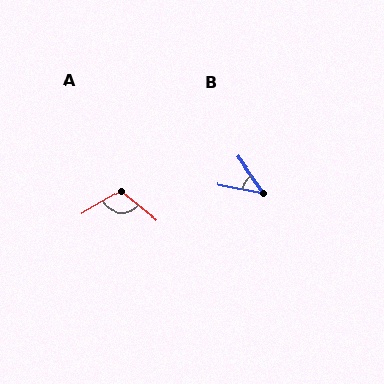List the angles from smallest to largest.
B (44°), A (110°).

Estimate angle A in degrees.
Approximately 110 degrees.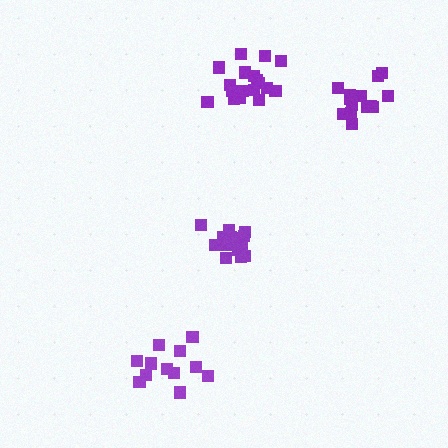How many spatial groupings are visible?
There are 4 spatial groupings.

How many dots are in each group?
Group 1: 12 dots, Group 2: 17 dots, Group 3: 15 dots, Group 4: 18 dots (62 total).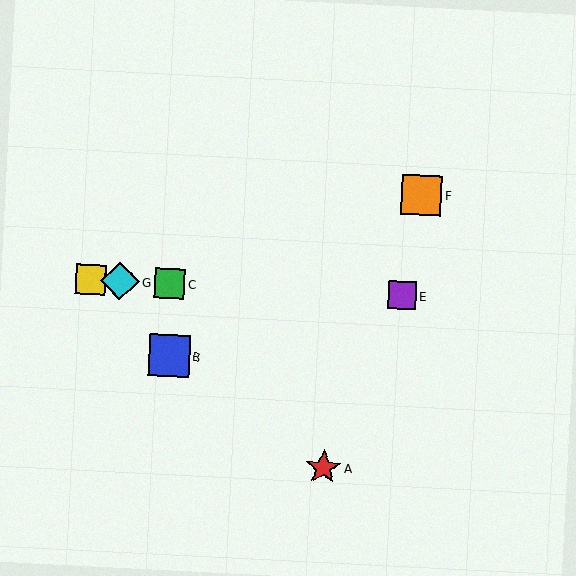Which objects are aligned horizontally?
Objects C, D, E, G are aligned horizontally.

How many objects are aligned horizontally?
4 objects (C, D, E, G) are aligned horizontally.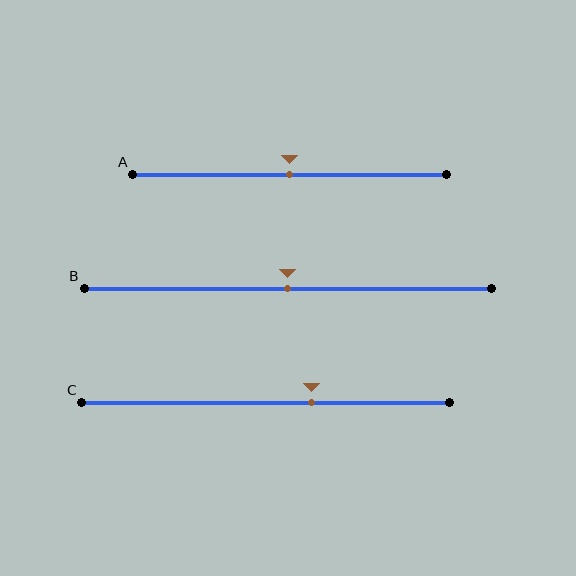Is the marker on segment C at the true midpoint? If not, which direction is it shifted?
No, the marker on segment C is shifted to the right by about 12% of the segment length.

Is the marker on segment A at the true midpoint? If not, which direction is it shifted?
Yes, the marker on segment A is at the true midpoint.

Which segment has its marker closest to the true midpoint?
Segment A has its marker closest to the true midpoint.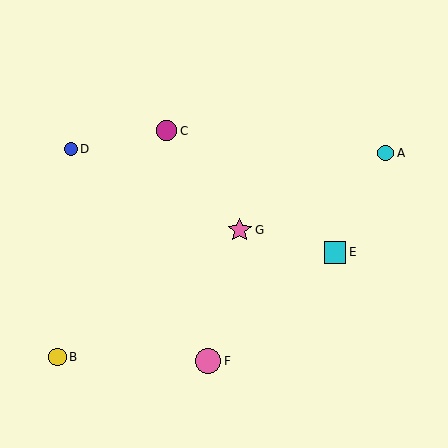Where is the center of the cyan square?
The center of the cyan square is at (335, 252).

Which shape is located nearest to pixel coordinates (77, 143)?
The blue circle (labeled D) at (71, 149) is nearest to that location.